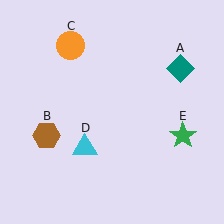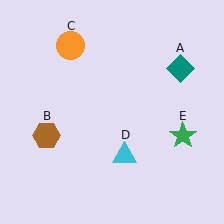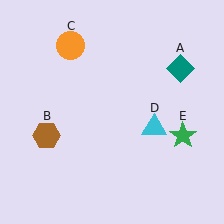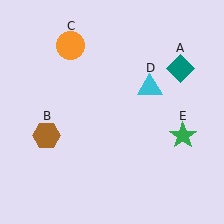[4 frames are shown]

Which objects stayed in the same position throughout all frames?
Teal diamond (object A) and brown hexagon (object B) and orange circle (object C) and green star (object E) remained stationary.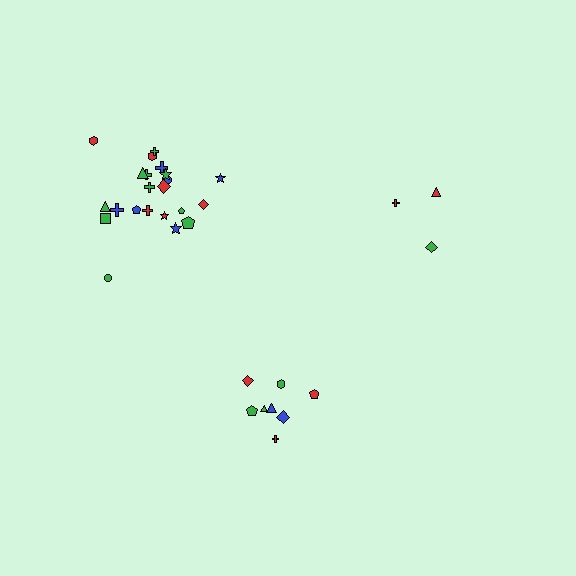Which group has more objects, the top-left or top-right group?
The top-left group.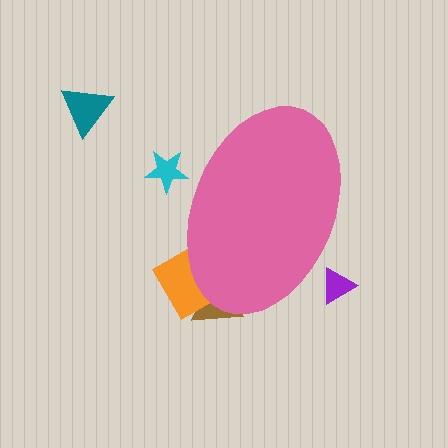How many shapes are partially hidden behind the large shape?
4 shapes are partially hidden.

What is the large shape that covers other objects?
A pink ellipse.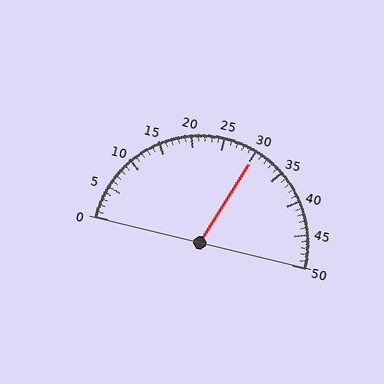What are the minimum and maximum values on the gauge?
The gauge ranges from 0 to 50.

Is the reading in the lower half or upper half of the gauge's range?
The reading is in the upper half of the range (0 to 50).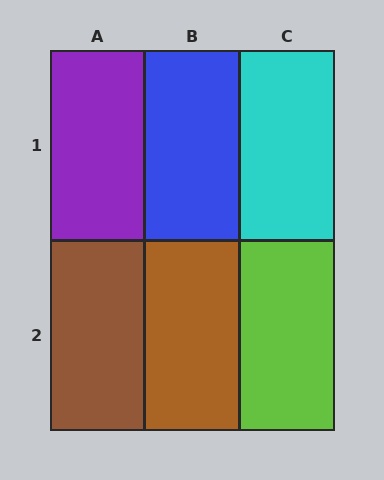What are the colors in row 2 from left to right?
Brown, brown, lime.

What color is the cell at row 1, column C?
Cyan.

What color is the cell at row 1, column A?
Purple.